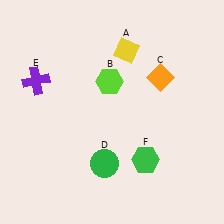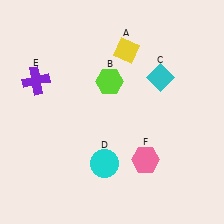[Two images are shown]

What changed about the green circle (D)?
In Image 1, D is green. In Image 2, it changed to cyan.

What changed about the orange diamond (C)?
In Image 1, C is orange. In Image 2, it changed to cyan.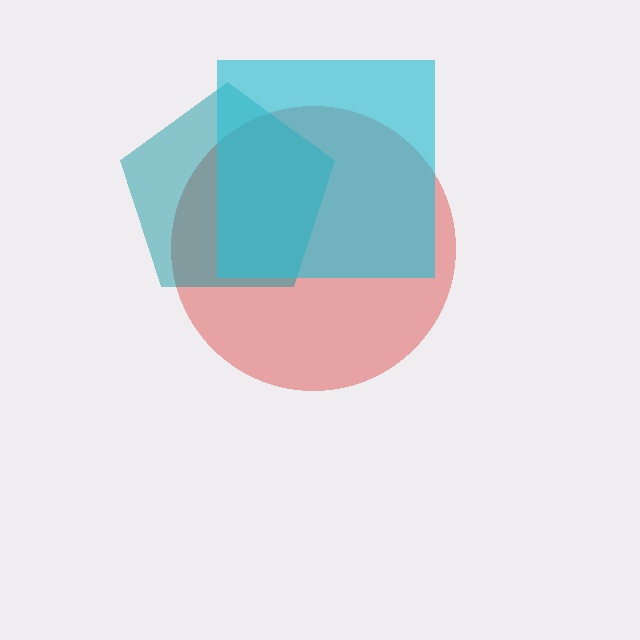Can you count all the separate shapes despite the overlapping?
Yes, there are 3 separate shapes.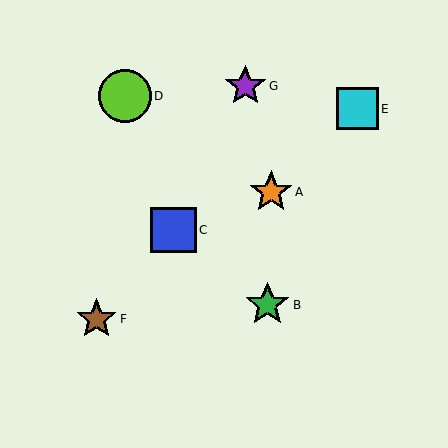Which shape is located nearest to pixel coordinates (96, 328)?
The brown star (labeled F) at (97, 319) is nearest to that location.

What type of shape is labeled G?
Shape G is a purple star.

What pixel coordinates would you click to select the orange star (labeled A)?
Click at (271, 192) to select the orange star A.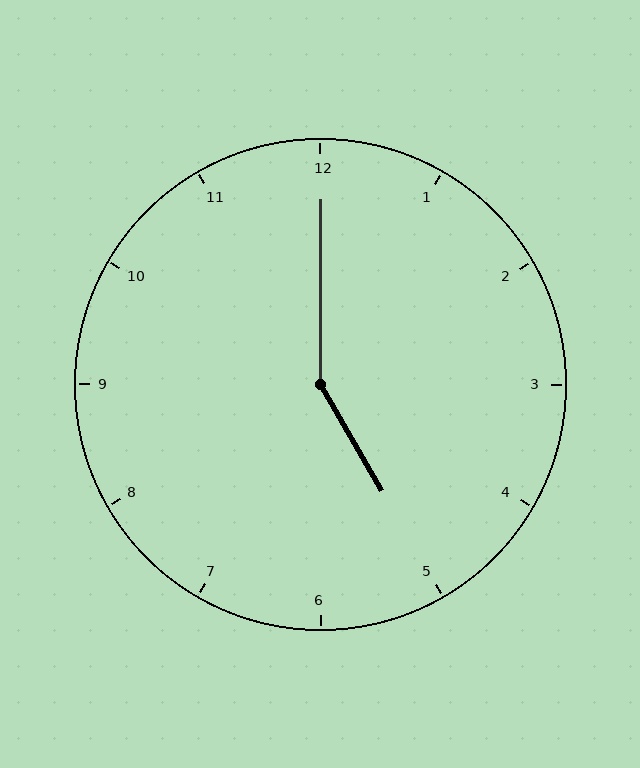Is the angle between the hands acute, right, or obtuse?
It is obtuse.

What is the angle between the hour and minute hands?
Approximately 150 degrees.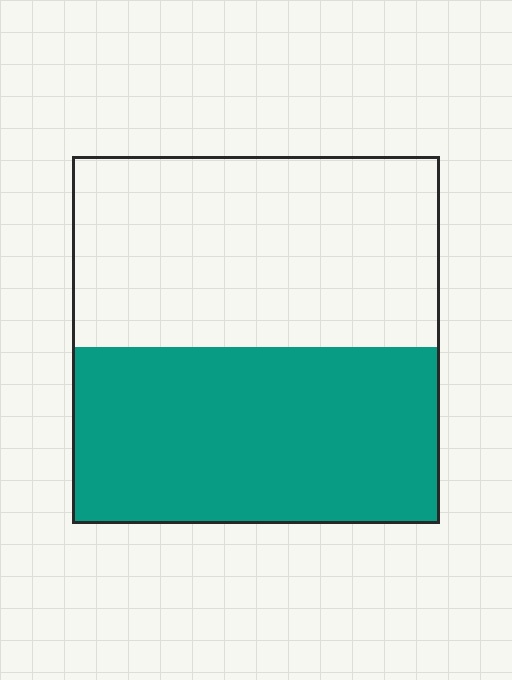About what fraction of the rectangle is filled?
About one half (1/2).